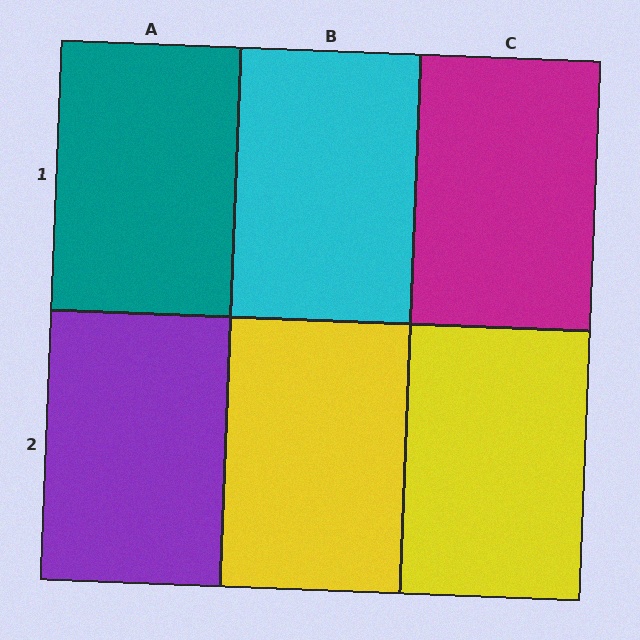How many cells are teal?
1 cell is teal.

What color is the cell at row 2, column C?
Yellow.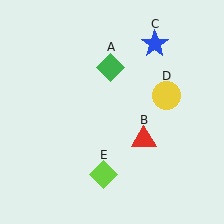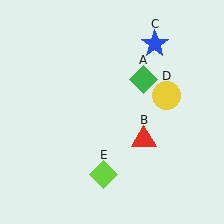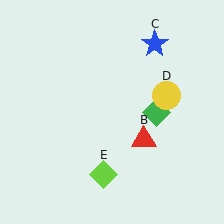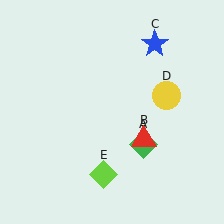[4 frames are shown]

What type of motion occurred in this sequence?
The green diamond (object A) rotated clockwise around the center of the scene.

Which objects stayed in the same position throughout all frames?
Red triangle (object B) and blue star (object C) and yellow circle (object D) and lime diamond (object E) remained stationary.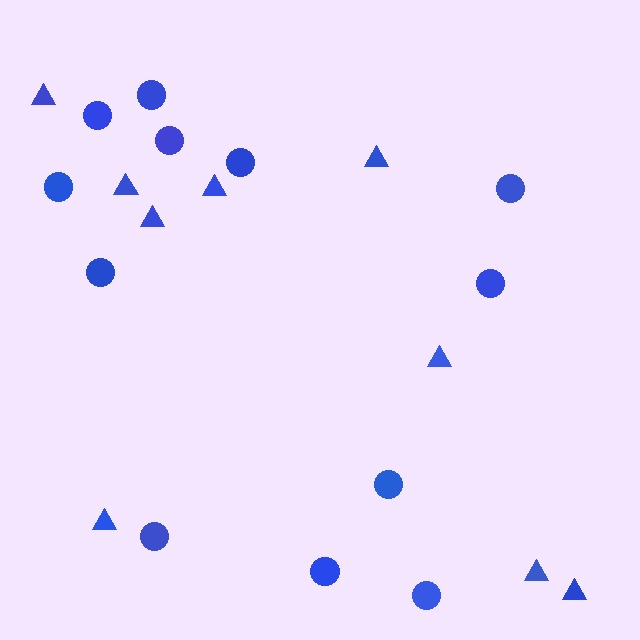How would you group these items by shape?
There are 2 groups: one group of circles (12) and one group of triangles (9).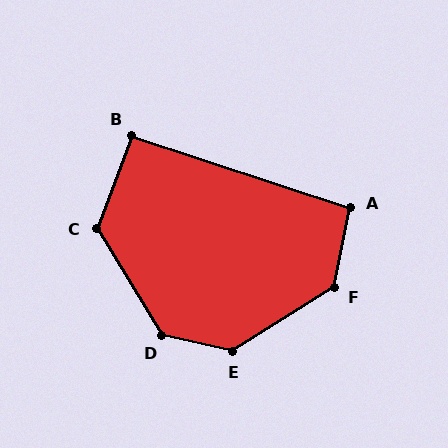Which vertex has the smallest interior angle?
B, at approximately 93 degrees.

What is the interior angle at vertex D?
Approximately 134 degrees (obtuse).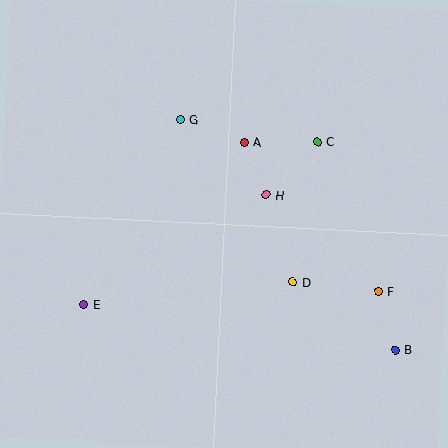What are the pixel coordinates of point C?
Point C is at (317, 142).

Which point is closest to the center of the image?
Point H at (266, 195) is closest to the center.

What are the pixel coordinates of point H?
Point H is at (266, 195).